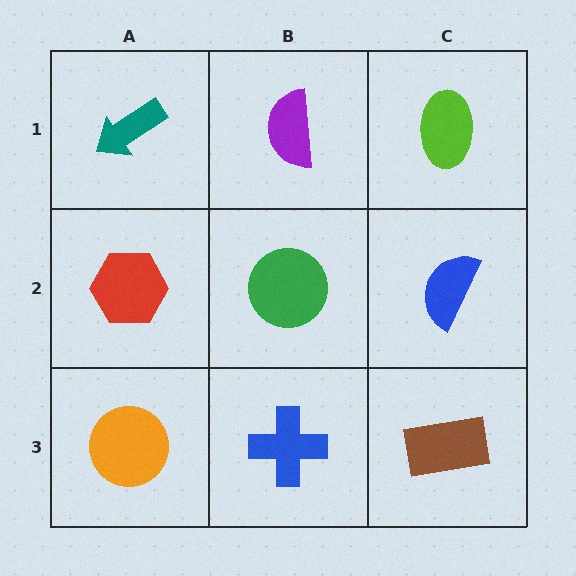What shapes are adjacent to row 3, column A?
A red hexagon (row 2, column A), a blue cross (row 3, column B).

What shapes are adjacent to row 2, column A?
A teal arrow (row 1, column A), an orange circle (row 3, column A), a green circle (row 2, column B).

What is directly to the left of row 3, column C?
A blue cross.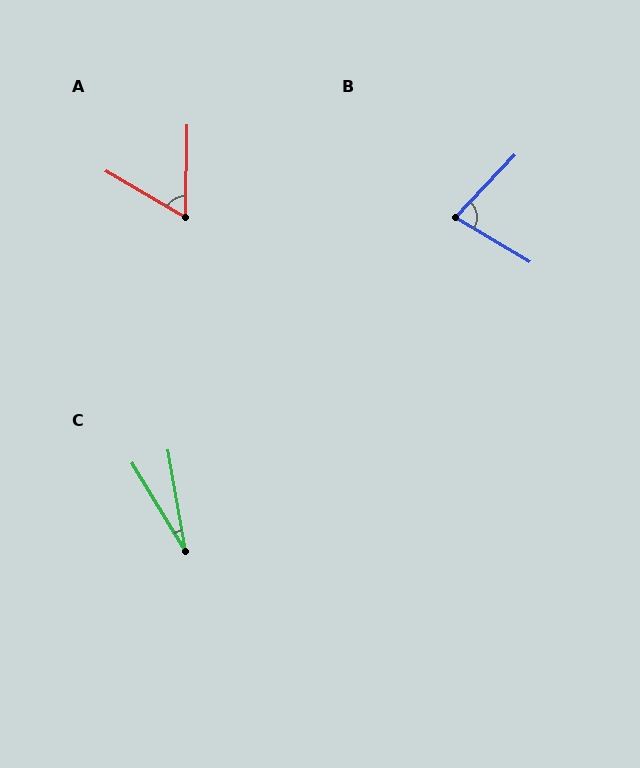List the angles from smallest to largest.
C (21°), A (61°), B (77°).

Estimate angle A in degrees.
Approximately 61 degrees.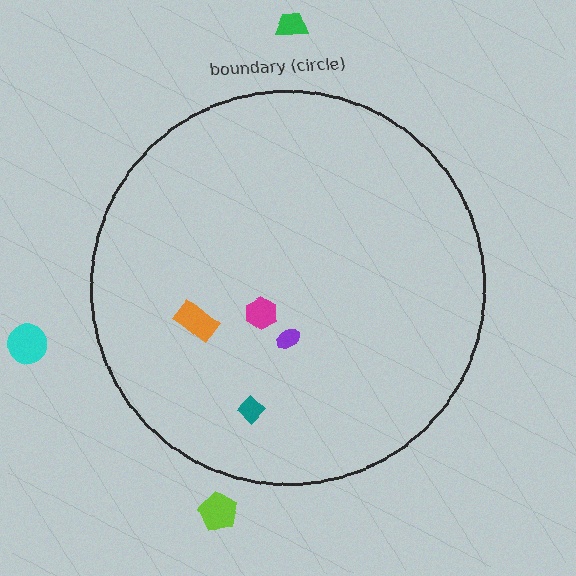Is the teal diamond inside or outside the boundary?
Inside.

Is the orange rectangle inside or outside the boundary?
Inside.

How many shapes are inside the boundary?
4 inside, 3 outside.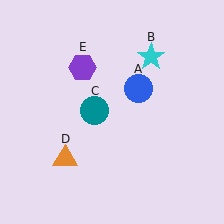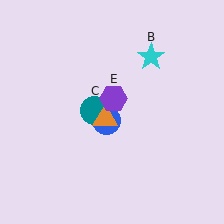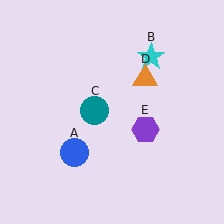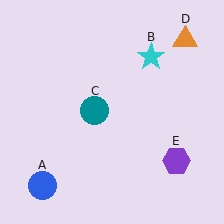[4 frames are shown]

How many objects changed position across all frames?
3 objects changed position: blue circle (object A), orange triangle (object D), purple hexagon (object E).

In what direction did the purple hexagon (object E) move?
The purple hexagon (object E) moved down and to the right.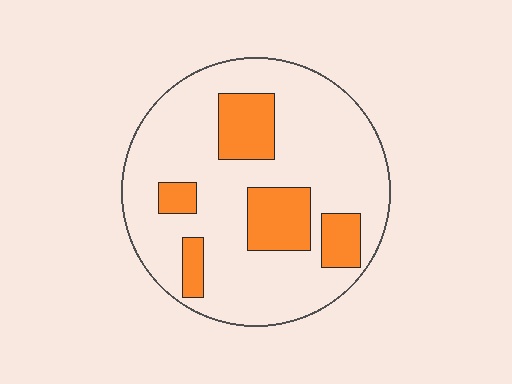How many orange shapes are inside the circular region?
5.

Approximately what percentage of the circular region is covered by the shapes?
Approximately 20%.